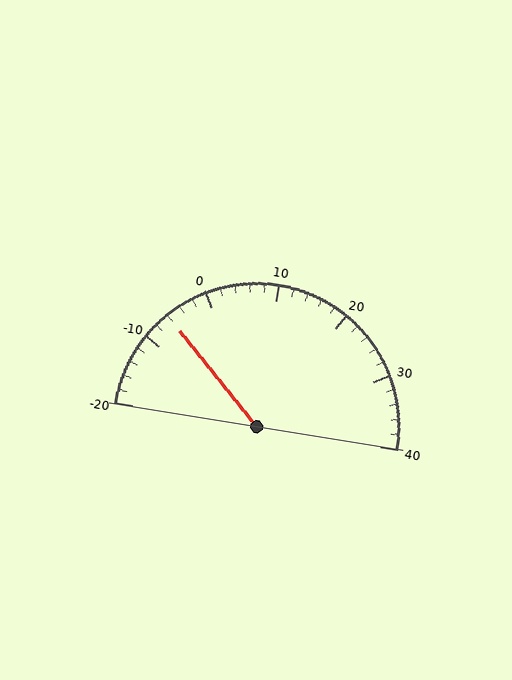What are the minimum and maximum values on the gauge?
The gauge ranges from -20 to 40.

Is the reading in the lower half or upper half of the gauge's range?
The reading is in the lower half of the range (-20 to 40).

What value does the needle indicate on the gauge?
The needle indicates approximately -6.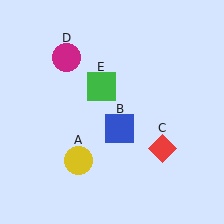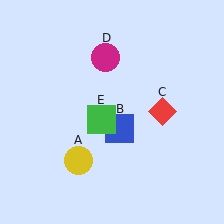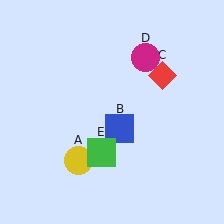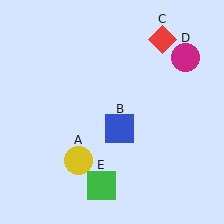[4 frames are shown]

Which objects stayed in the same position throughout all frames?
Yellow circle (object A) and blue square (object B) remained stationary.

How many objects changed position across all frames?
3 objects changed position: red diamond (object C), magenta circle (object D), green square (object E).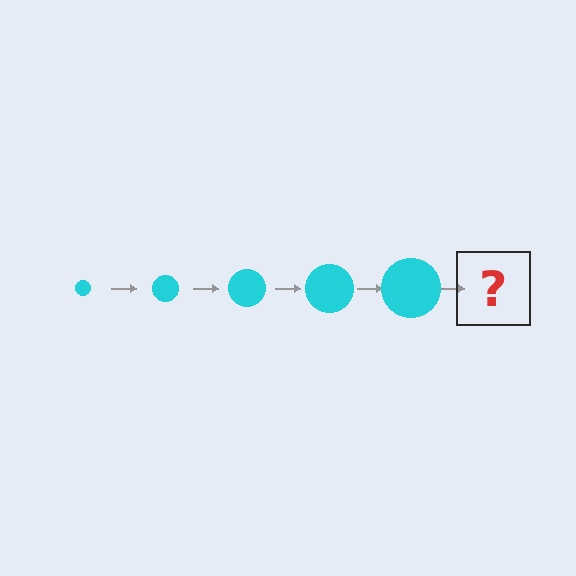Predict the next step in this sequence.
The next step is a cyan circle, larger than the previous one.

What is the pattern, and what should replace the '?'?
The pattern is that the circle gets progressively larger each step. The '?' should be a cyan circle, larger than the previous one.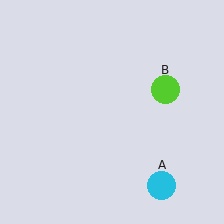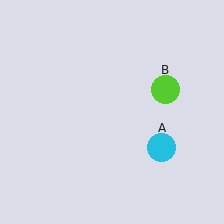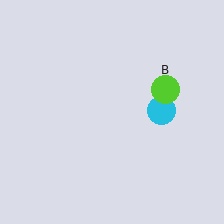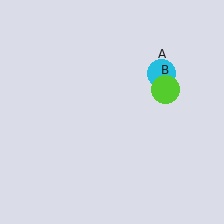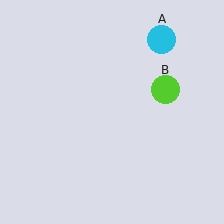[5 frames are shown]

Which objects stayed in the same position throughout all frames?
Lime circle (object B) remained stationary.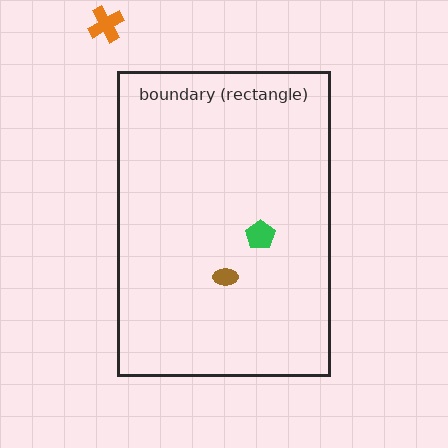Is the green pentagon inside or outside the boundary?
Inside.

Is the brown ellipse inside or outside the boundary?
Inside.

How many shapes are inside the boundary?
2 inside, 1 outside.